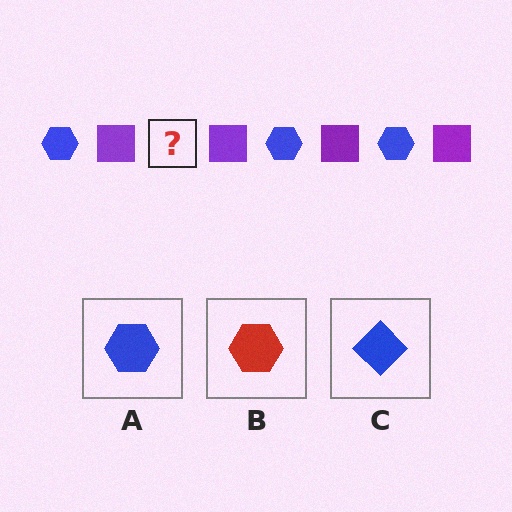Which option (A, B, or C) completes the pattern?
A.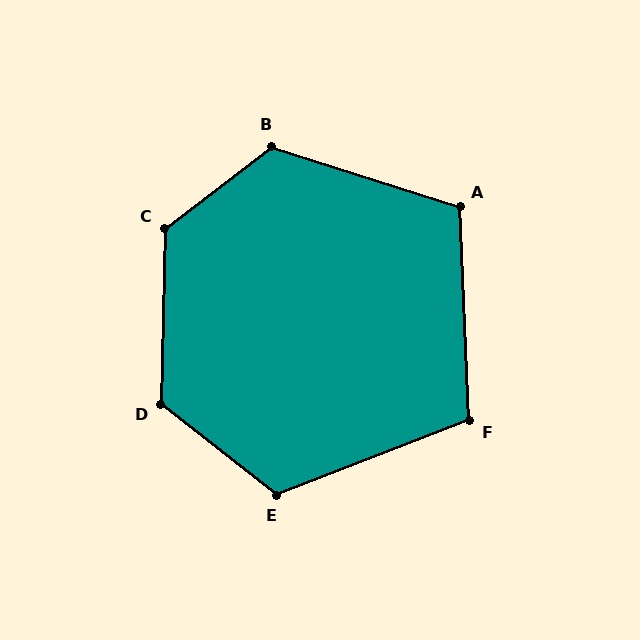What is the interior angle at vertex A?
Approximately 110 degrees (obtuse).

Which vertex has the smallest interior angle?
F, at approximately 109 degrees.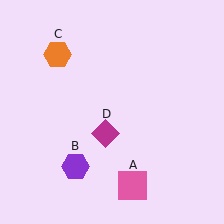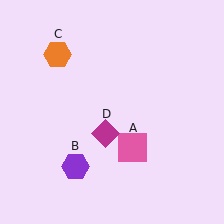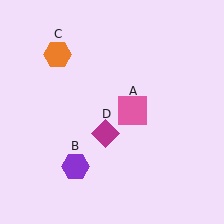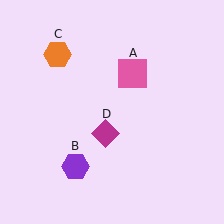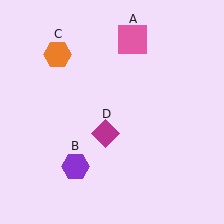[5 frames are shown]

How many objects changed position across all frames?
1 object changed position: pink square (object A).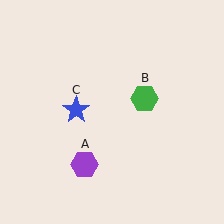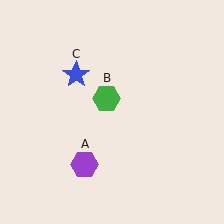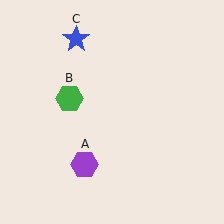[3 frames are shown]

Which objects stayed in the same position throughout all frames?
Purple hexagon (object A) remained stationary.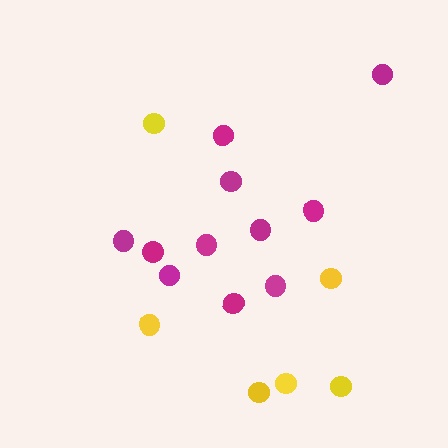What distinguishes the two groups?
There are 2 groups: one group of yellow circles (6) and one group of magenta circles (11).